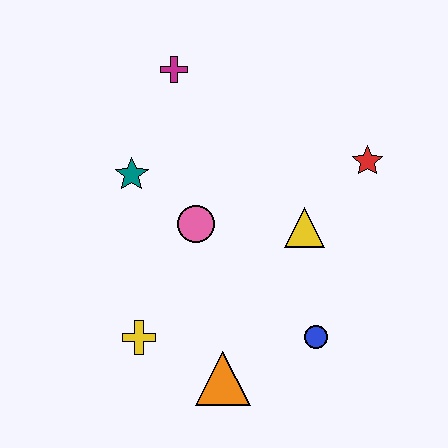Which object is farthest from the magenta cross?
The orange triangle is farthest from the magenta cross.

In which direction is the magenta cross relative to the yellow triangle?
The magenta cross is above the yellow triangle.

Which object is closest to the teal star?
The pink circle is closest to the teal star.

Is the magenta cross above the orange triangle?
Yes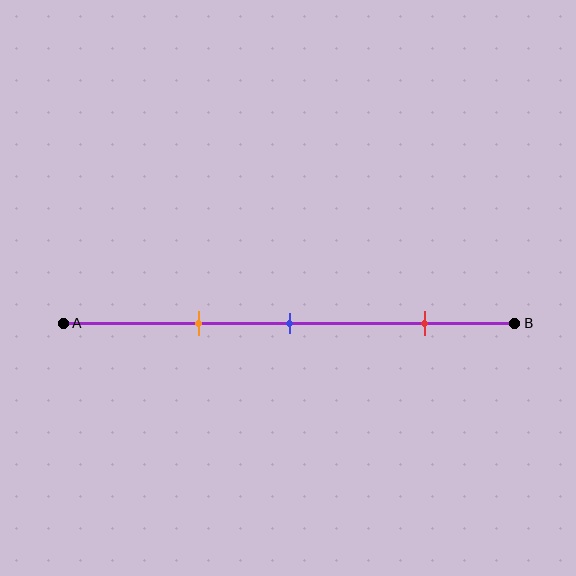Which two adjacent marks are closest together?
The orange and blue marks are the closest adjacent pair.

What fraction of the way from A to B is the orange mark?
The orange mark is approximately 30% (0.3) of the way from A to B.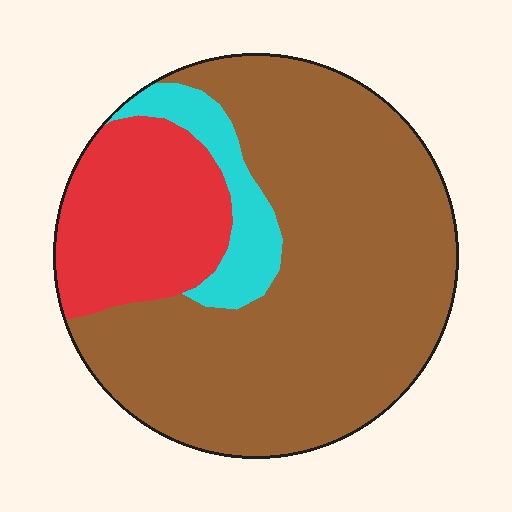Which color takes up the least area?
Cyan, at roughly 10%.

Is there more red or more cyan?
Red.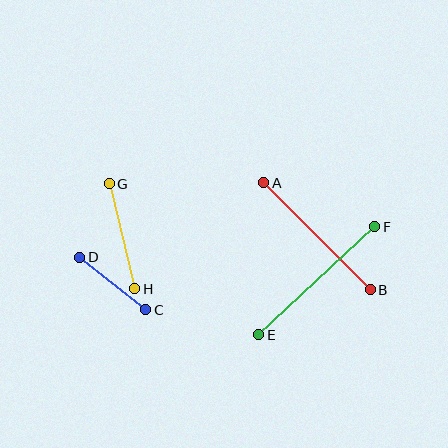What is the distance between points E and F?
The distance is approximately 158 pixels.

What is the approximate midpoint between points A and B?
The midpoint is at approximately (317, 236) pixels.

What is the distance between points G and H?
The distance is approximately 108 pixels.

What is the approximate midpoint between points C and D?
The midpoint is at approximately (113, 284) pixels.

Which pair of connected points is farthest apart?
Points E and F are farthest apart.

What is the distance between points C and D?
The distance is approximately 84 pixels.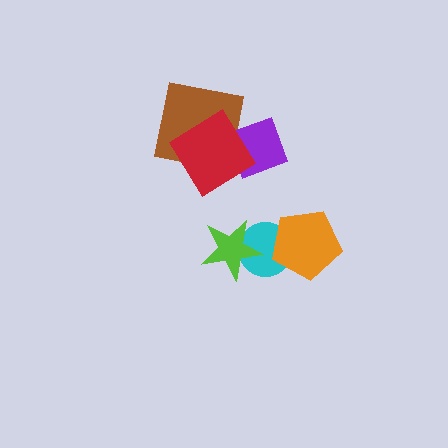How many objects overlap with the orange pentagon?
1 object overlaps with the orange pentagon.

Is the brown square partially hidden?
Yes, it is partially covered by another shape.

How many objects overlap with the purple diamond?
2 objects overlap with the purple diamond.